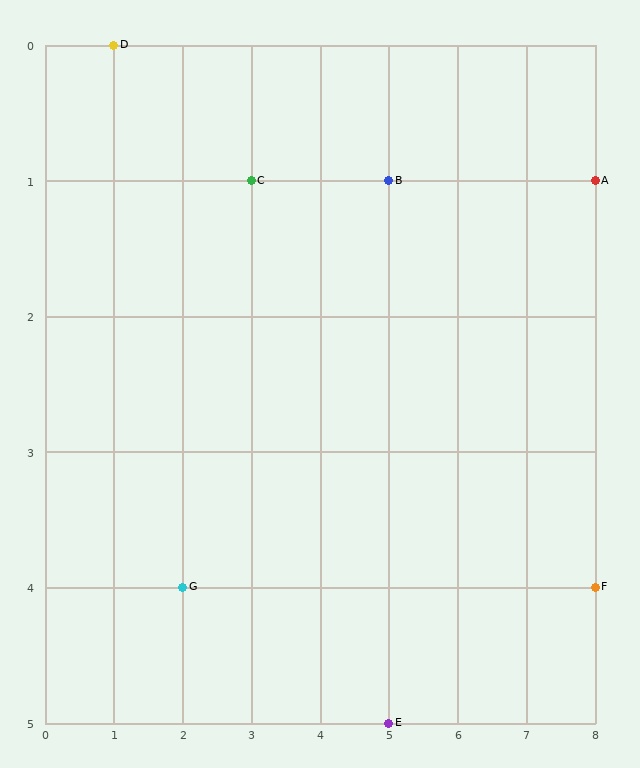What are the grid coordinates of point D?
Point D is at grid coordinates (1, 0).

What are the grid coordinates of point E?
Point E is at grid coordinates (5, 5).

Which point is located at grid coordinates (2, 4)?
Point G is at (2, 4).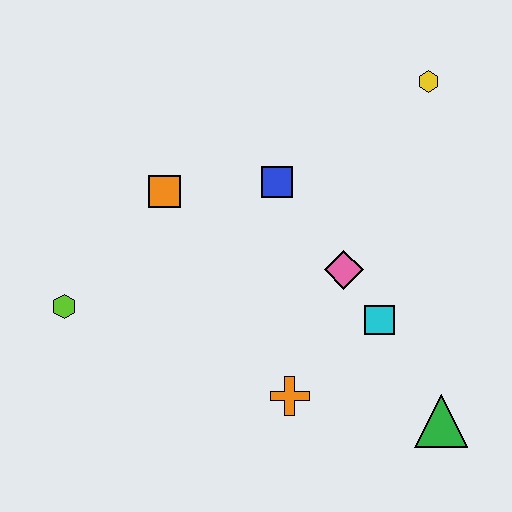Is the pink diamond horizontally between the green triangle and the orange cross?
Yes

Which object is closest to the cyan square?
The pink diamond is closest to the cyan square.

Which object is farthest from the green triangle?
The lime hexagon is farthest from the green triangle.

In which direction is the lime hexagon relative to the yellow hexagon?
The lime hexagon is to the left of the yellow hexagon.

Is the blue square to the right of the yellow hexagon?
No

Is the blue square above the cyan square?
Yes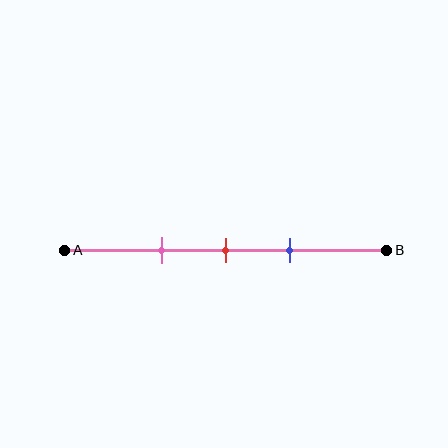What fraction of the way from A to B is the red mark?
The red mark is approximately 50% (0.5) of the way from A to B.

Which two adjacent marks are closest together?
The red and blue marks are the closest adjacent pair.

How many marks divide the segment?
There are 3 marks dividing the segment.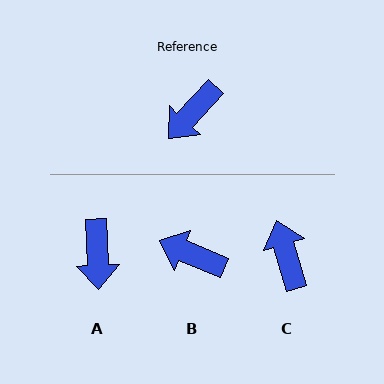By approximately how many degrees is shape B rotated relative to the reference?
Approximately 70 degrees clockwise.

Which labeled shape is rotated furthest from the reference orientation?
C, about 121 degrees away.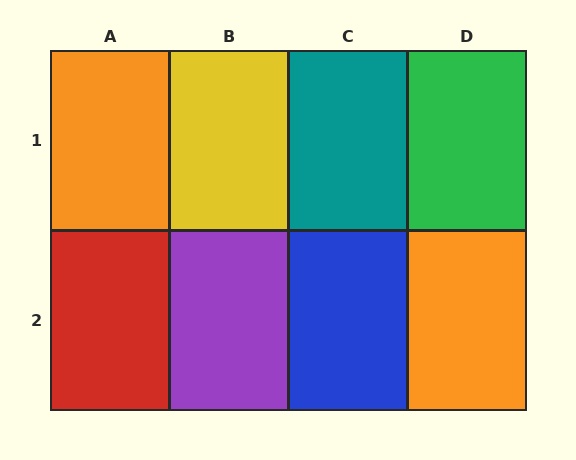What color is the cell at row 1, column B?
Yellow.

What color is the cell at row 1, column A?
Orange.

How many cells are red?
1 cell is red.